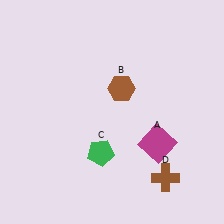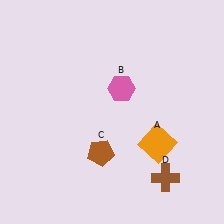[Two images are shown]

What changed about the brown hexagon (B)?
In Image 1, B is brown. In Image 2, it changed to pink.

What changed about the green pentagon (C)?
In Image 1, C is green. In Image 2, it changed to brown.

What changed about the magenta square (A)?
In Image 1, A is magenta. In Image 2, it changed to orange.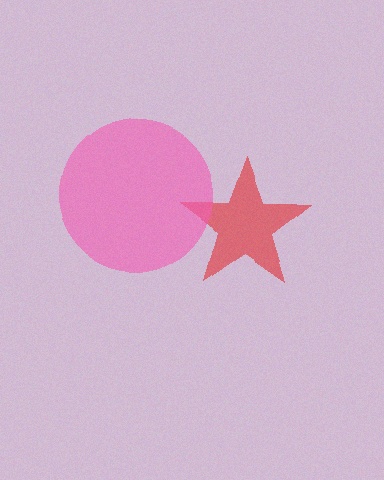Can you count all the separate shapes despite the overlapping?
Yes, there are 2 separate shapes.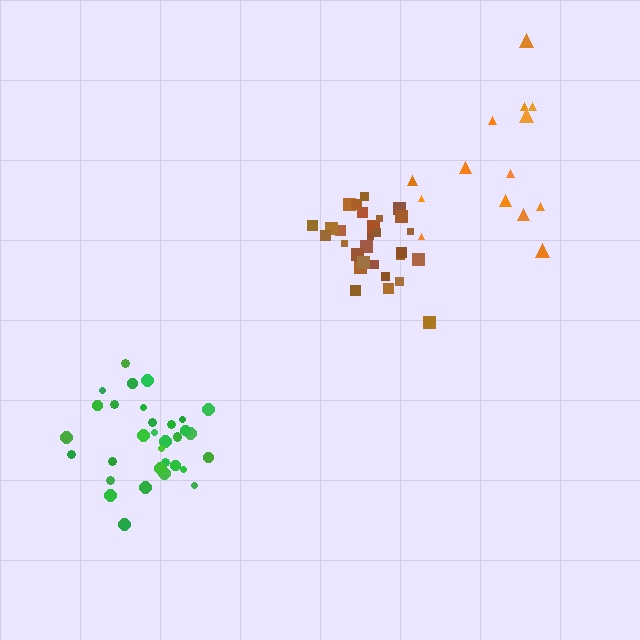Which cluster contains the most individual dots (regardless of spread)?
Green (33).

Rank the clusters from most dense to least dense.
brown, green, orange.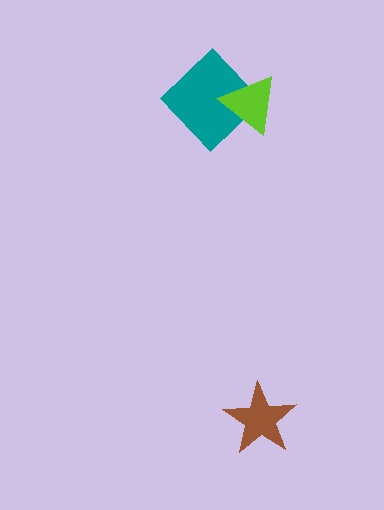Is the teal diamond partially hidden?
Yes, it is partially covered by another shape.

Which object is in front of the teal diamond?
The lime triangle is in front of the teal diamond.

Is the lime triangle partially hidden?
No, no other shape covers it.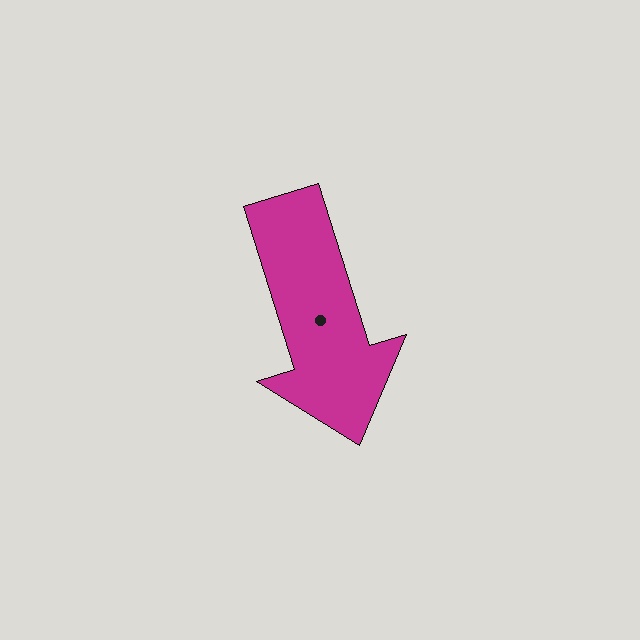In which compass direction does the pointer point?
South.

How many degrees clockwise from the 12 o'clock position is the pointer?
Approximately 163 degrees.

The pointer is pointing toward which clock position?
Roughly 5 o'clock.